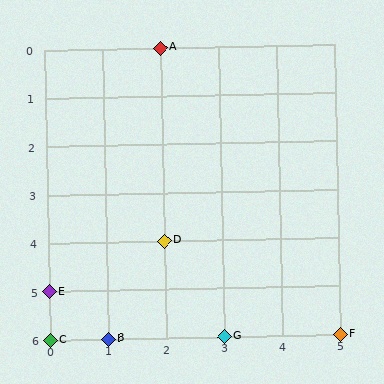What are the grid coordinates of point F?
Point F is at grid coordinates (5, 6).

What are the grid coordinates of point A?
Point A is at grid coordinates (2, 0).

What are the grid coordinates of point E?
Point E is at grid coordinates (0, 5).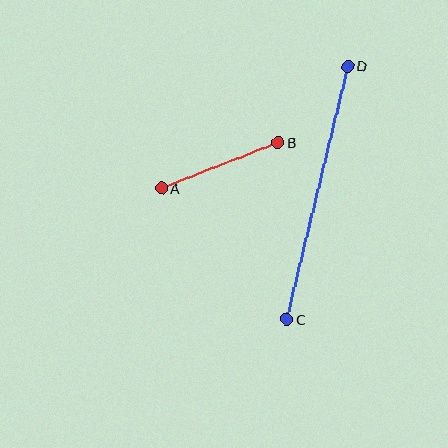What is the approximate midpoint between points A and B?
The midpoint is at approximately (220, 165) pixels.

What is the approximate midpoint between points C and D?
The midpoint is at approximately (317, 193) pixels.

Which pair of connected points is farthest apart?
Points C and D are farthest apart.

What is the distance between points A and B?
The distance is approximately 125 pixels.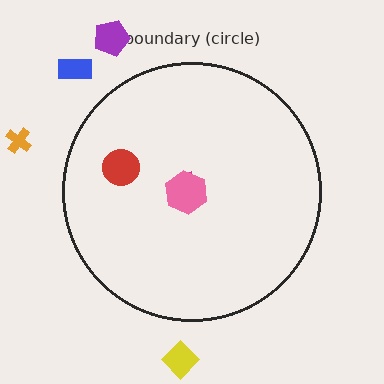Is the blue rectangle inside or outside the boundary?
Outside.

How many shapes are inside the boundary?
3 inside, 4 outside.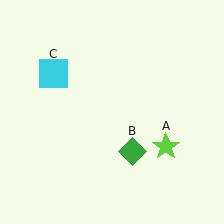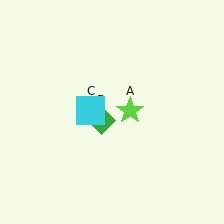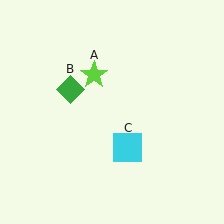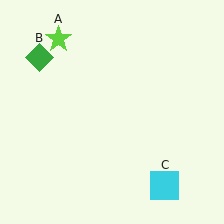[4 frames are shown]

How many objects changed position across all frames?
3 objects changed position: lime star (object A), green diamond (object B), cyan square (object C).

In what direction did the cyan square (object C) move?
The cyan square (object C) moved down and to the right.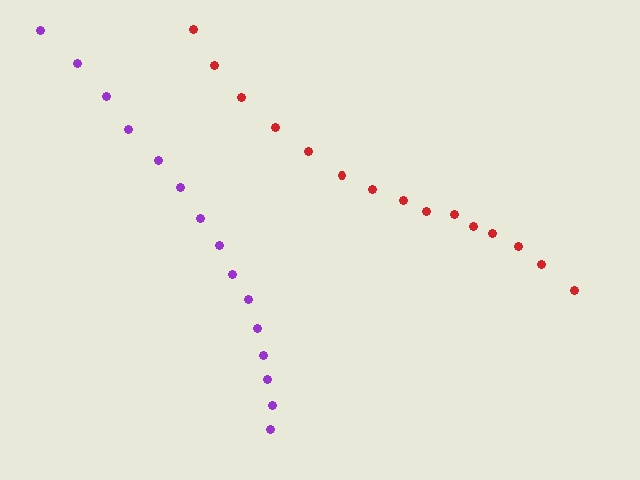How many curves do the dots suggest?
There are 2 distinct paths.